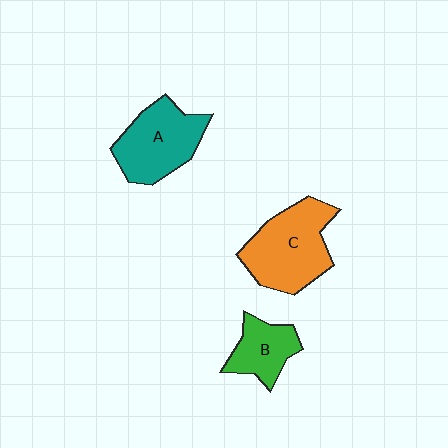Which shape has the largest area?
Shape C (orange).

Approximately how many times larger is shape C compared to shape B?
Approximately 1.8 times.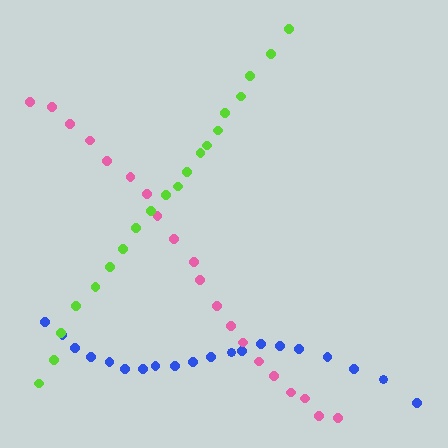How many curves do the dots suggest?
There are 3 distinct paths.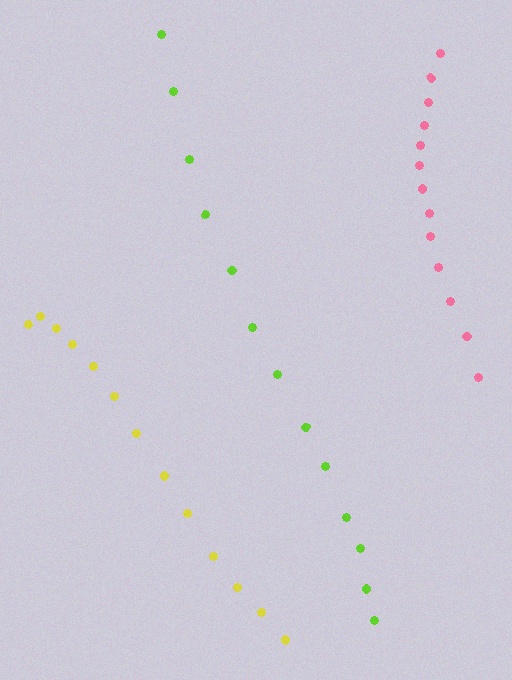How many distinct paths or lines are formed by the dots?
There are 3 distinct paths.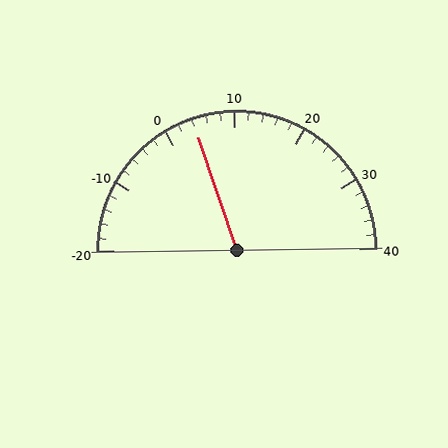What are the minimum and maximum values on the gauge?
The gauge ranges from -20 to 40.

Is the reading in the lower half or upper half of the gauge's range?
The reading is in the lower half of the range (-20 to 40).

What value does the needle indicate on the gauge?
The needle indicates approximately 4.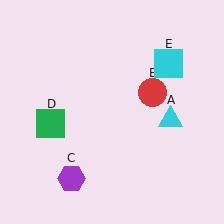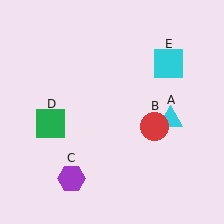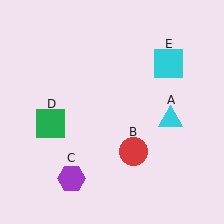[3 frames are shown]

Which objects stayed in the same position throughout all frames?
Cyan triangle (object A) and purple hexagon (object C) and green square (object D) and cyan square (object E) remained stationary.